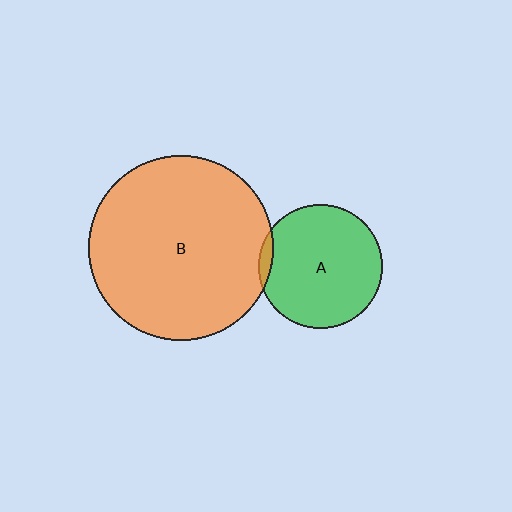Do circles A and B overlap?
Yes.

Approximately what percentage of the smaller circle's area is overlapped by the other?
Approximately 5%.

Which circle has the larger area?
Circle B (orange).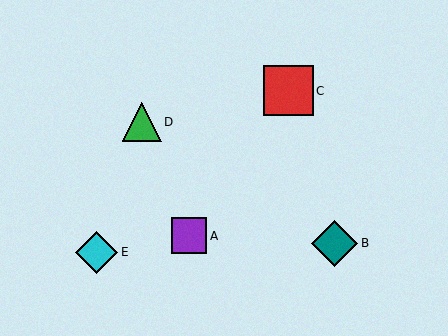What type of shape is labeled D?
Shape D is a green triangle.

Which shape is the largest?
The red square (labeled C) is the largest.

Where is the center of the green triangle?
The center of the green triangle is at (142, 122).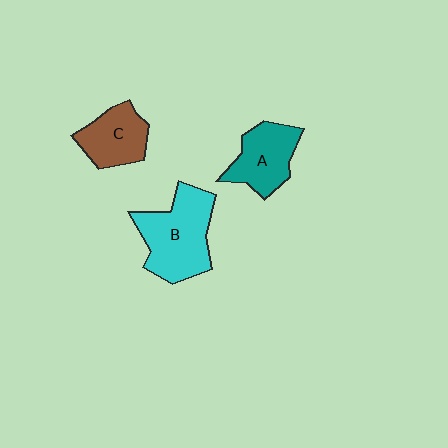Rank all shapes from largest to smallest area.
From largest to smallest: B (cyan), A (teal), C (brown).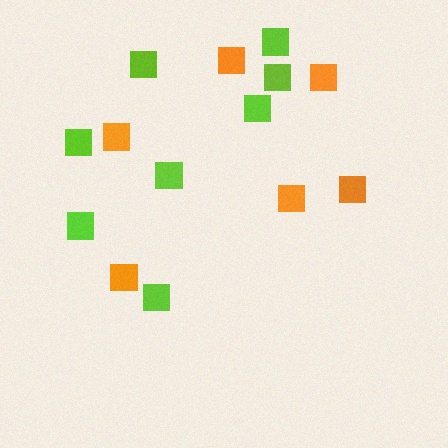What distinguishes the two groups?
There are 2 groups: one group of lime squares (8) and one group of orange squares (6).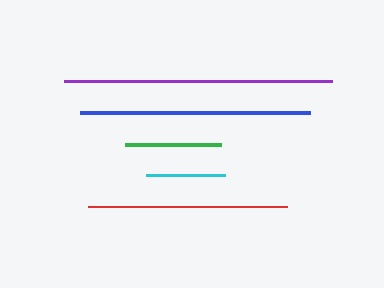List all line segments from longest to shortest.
From longest to shortest: purple, blue, red, green, cyan.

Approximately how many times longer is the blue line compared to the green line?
The blue line is approximately 2.4 times the length of the green line.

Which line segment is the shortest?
The cyan line is the shortest at approximately 79 pixels.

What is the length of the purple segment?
The purple segment is approximately 268 pixels long.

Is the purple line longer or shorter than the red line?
The purple line is longer than the red line.